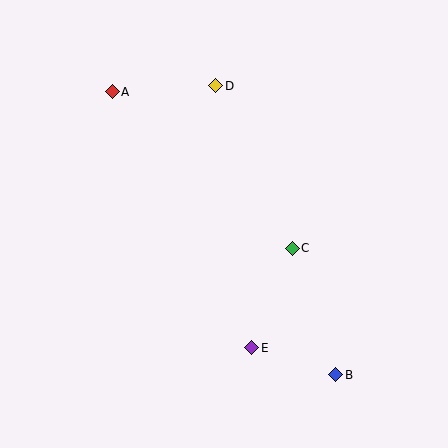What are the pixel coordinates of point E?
Point E is at (252, 348).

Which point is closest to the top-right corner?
Point D is closest to the top-right corner.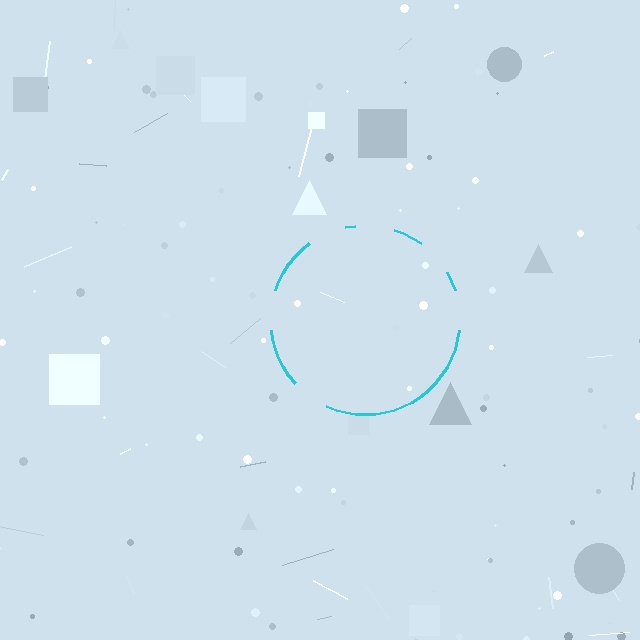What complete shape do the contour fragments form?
The contour fragments form a circle.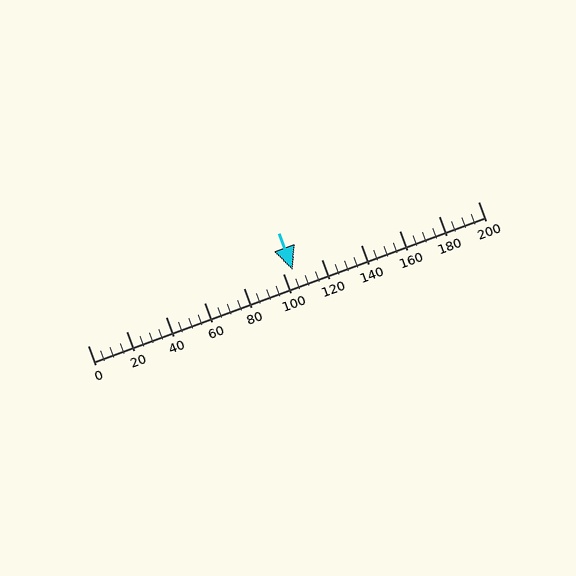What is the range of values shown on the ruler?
The ruler shows values from 0 to 200.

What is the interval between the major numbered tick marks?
The major tick marks are spaced 20 units apart.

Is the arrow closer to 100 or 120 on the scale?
The arrow is closer to 100.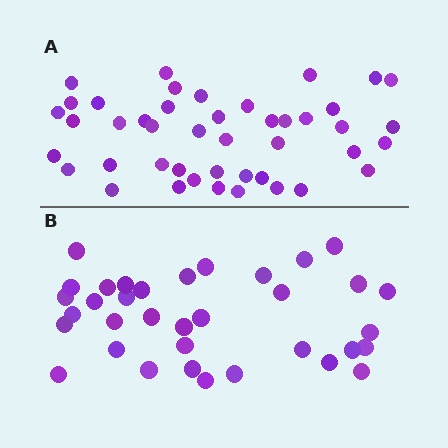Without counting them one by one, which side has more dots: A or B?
Region A (the top region) has more dots.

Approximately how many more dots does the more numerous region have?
Region A has roughly 8 or so more dots than region B.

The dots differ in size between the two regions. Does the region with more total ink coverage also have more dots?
No. Region B has more total ink coverage because its dots are larger, but region A actually contains more individual dots. Total area can be misleading — the number of items is what matters here.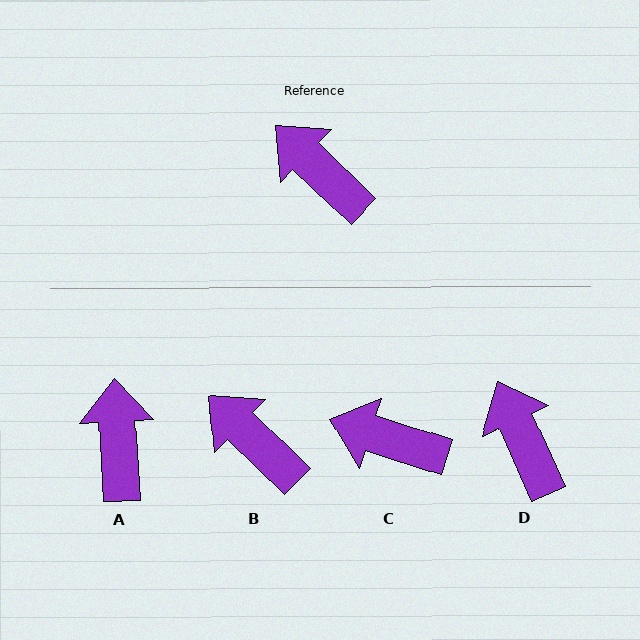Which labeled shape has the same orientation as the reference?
B.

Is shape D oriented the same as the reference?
No, it is off by about 21 degrees.